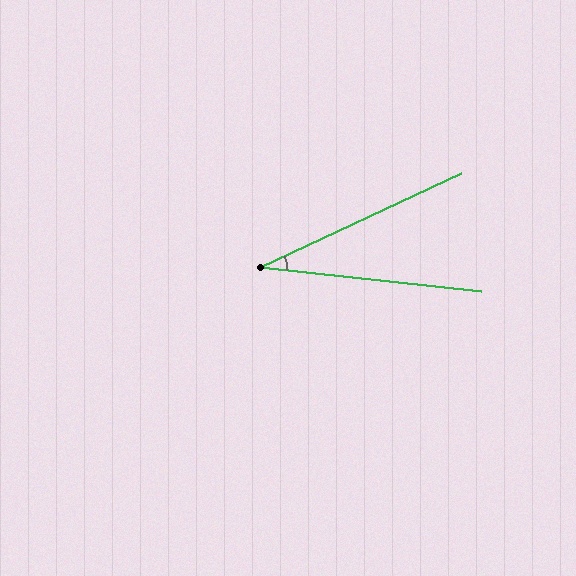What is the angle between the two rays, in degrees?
Approximately 31 degrees.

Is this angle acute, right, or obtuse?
It is acute.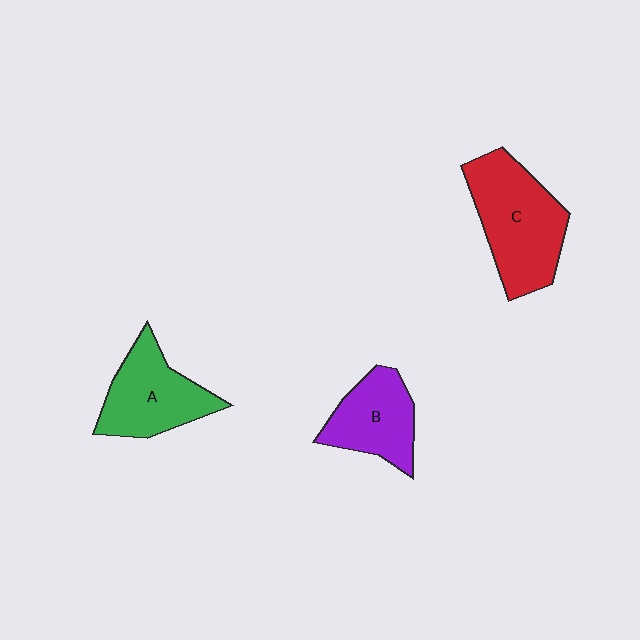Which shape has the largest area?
Shape C (red).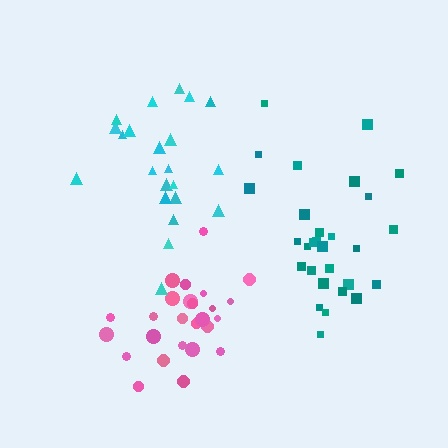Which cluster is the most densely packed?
Pink.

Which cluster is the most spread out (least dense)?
Cyan.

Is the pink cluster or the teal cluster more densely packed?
Pink.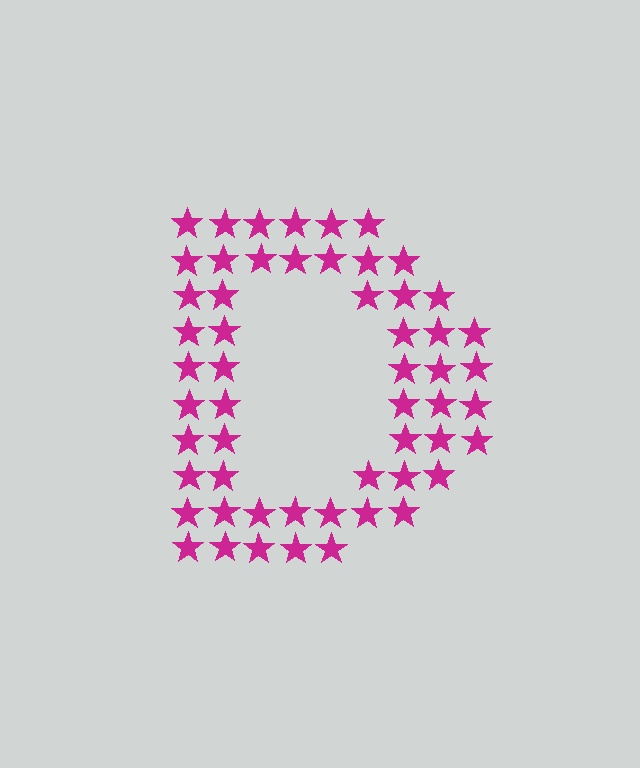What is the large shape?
The large shape is the letter D.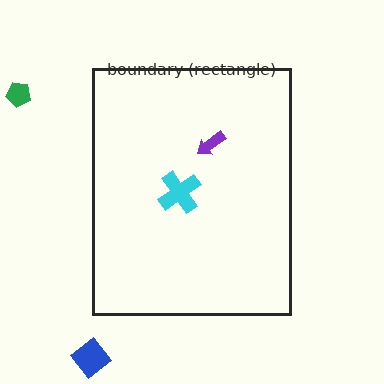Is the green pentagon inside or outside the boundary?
Outside.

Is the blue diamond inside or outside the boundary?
Outside.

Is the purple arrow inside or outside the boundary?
Inside.